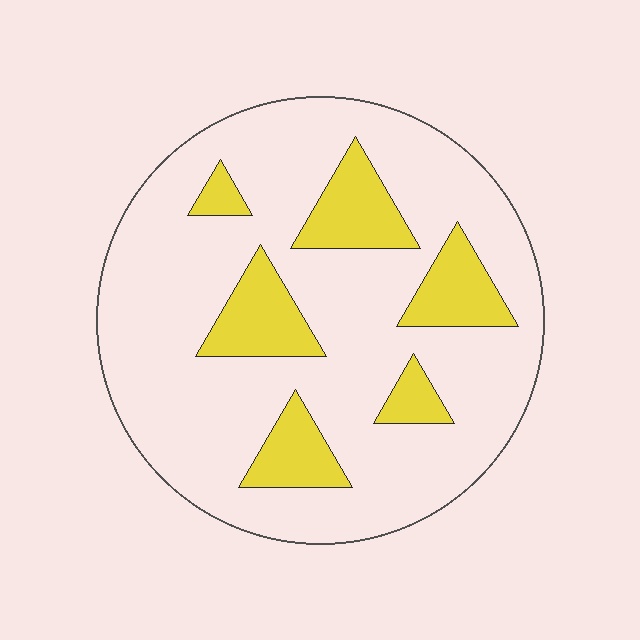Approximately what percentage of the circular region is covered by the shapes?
Approximately 20%.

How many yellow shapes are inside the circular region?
6.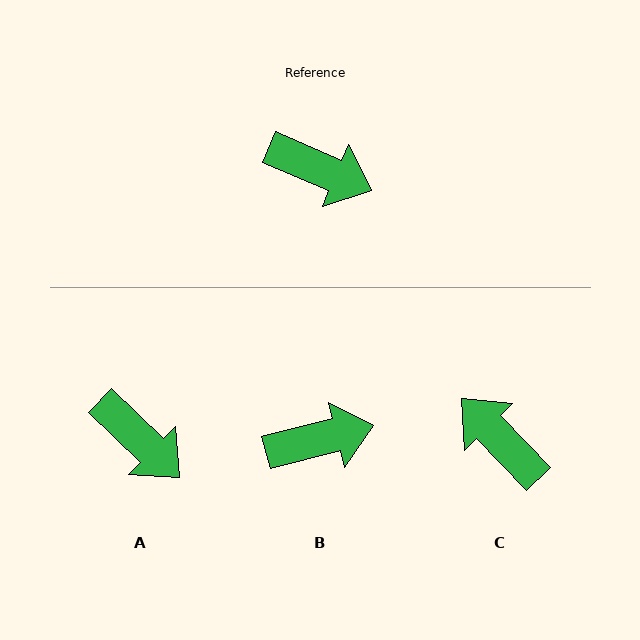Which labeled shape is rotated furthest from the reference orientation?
C, about 157 degrees away.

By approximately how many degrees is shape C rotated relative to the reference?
Approximately 157 degrees counter-clockwise.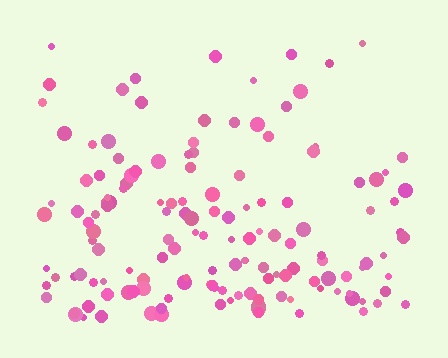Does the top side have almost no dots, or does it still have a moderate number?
Still a moderate number, just noticeably fewer than the bottom.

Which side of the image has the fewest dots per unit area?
The top.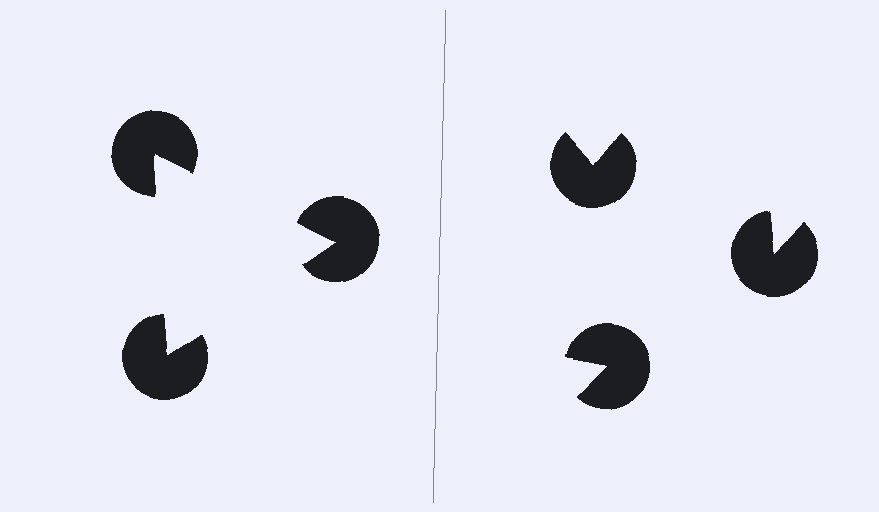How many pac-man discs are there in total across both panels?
6 — 3 on each side.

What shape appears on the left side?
An illusory triangle.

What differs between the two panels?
The pac-man discs are positioned identically on both sides; only the wedge orientations differ. On the left they align to a triangle; on the right they are misaligned.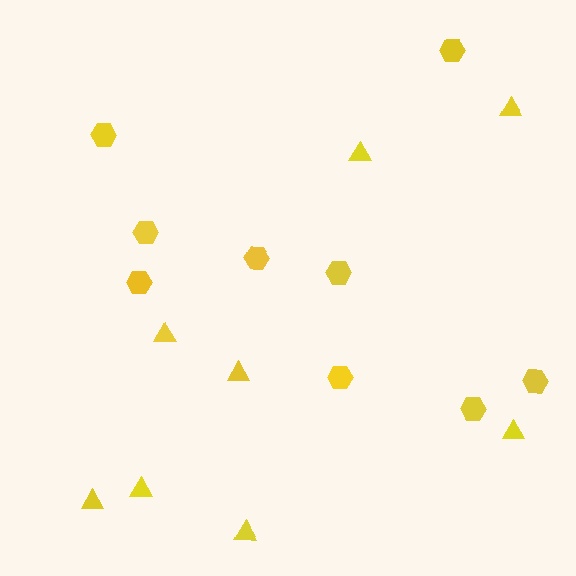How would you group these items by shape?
There are 2 groups: one group of hexagons (9) and one group of triangles (8).